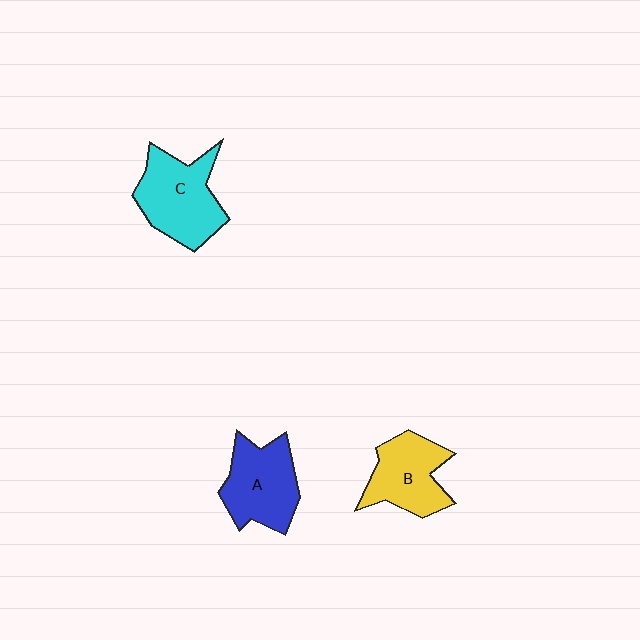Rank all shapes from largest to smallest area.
From largest to smallest: C (cyan), A (blue), B (yellow).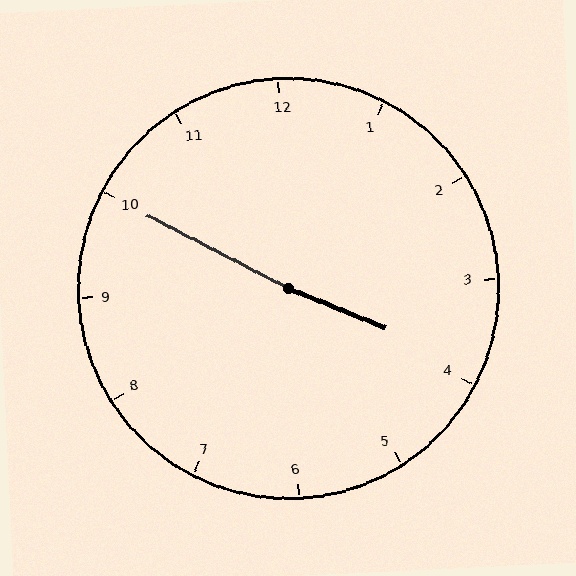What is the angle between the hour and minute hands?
Approximately 175 degrees.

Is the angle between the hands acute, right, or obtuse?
It is obtuse.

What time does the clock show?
3:50.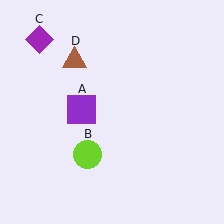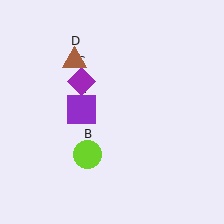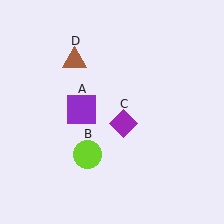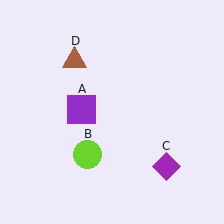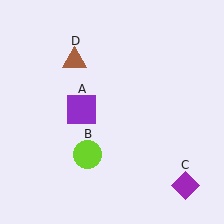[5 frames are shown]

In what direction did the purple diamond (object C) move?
The purple diamond (object C) moved down and to the right.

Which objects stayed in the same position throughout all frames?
Purple square (object A) and lime circle (object B) and brown triangle (object D) remained stationary.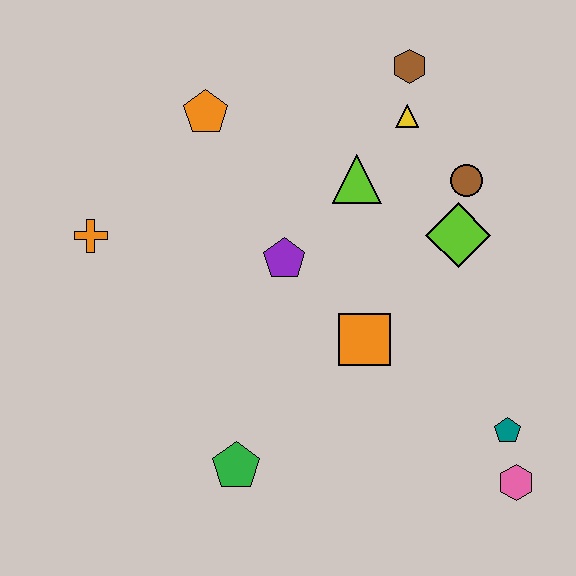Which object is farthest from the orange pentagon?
The pink hexagon is farthest from the orange pentagon.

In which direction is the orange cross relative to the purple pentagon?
The orange cross is to the left of the purple pentagon.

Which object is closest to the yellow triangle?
The brown hexagon is closest to the yellow triangle.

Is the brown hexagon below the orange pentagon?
No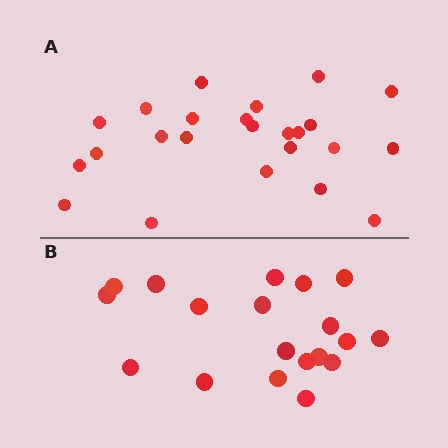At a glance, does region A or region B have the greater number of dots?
Region A (the top region) has more dots.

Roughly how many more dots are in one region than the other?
Region A has about 5 more dots than region B.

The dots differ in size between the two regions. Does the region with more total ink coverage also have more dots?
No. Region B has more total ink coverage because its dots are larger, but region A actually contains more individual dots. Total area can be misleading — the number of items is what matters here.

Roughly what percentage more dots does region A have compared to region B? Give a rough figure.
About 25% more.